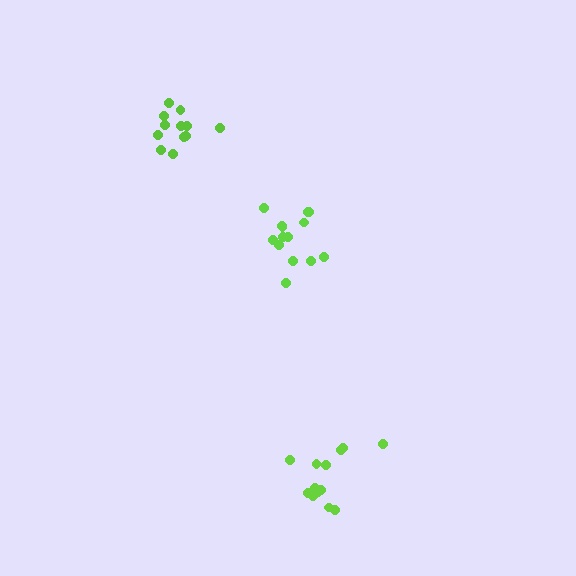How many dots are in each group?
Group 1: 12 dots, Group 2: 13 dots, Group 3: 14 dots (39 total).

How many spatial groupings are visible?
There are 3 spatial groupings.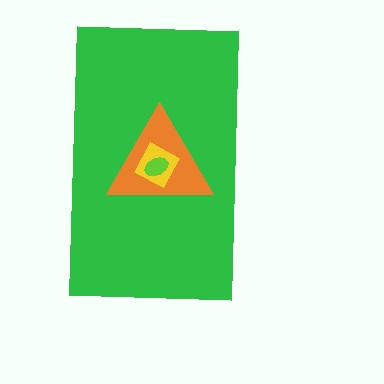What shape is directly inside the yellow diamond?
The lime ellipse.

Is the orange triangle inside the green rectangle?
Yes.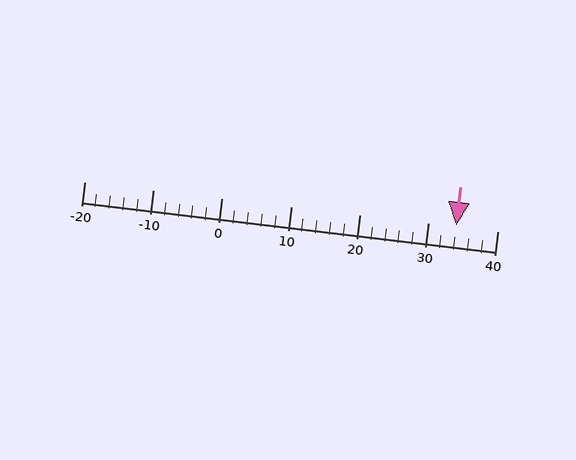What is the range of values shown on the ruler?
The ruler shows values from -20 to 40.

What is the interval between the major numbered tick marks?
The major tick marks are spaced 10 units apart.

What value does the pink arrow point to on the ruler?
The pink arrow points to approximately 34.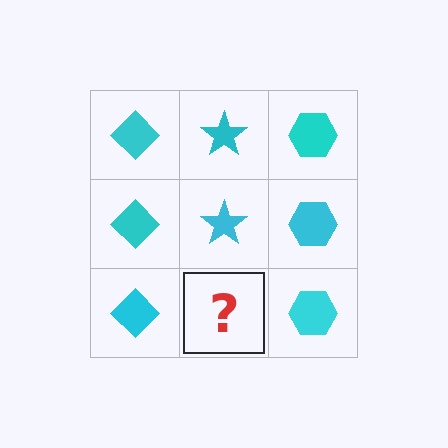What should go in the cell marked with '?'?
The missing cell should contain a cyan star.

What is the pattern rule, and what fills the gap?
The rule is that each column has a consistent shape. The gap should be filled with a cyan star.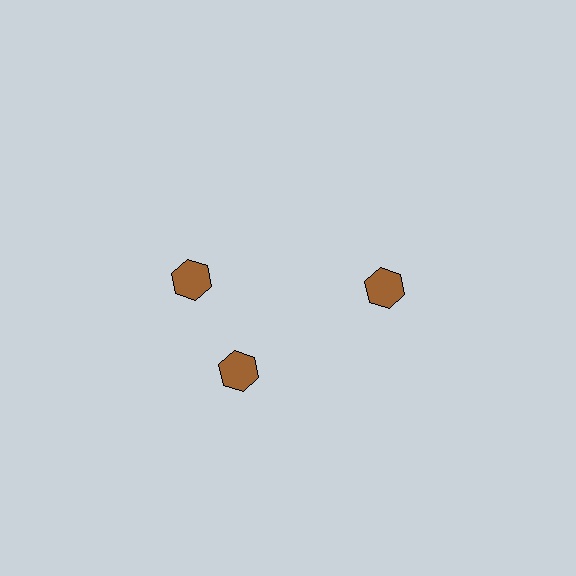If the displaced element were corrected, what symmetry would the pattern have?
It would have 3-fold rotational symmetry — the pattern would map onto itself every 120 degrees.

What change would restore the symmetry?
The symmetry would be restored by rotating it back into even spacing with its neighbors so that all 3 hexagons sit at equal angles and equal distance from the center.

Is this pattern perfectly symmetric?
No. The 3 brown hexagons are arranged in a ring, but one element near the 11 o'clock position is rotated out of alignment along the ring, breaking the 3-fold rotational symmetry.